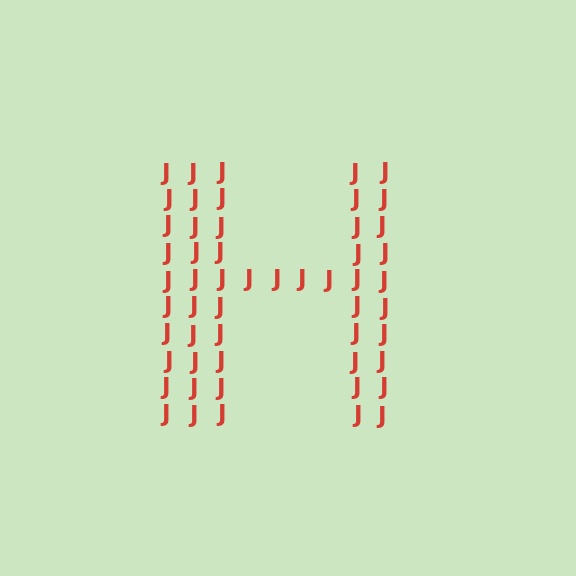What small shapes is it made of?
It is made of small letter J's.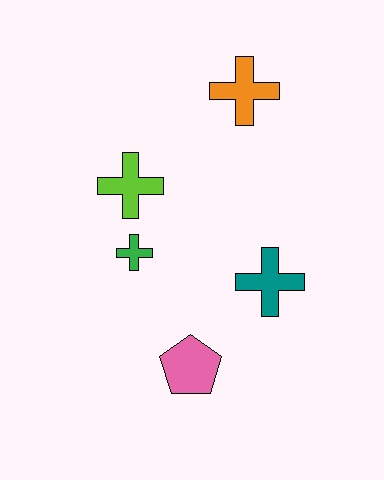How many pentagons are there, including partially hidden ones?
There is 1 pentagon.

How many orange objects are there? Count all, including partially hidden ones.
There is 1 orange object.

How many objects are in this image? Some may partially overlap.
There are 5 objects.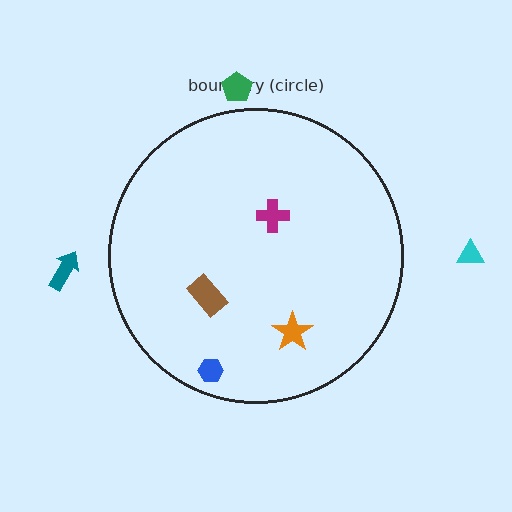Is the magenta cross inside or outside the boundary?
Inside.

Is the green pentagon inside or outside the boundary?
Outside.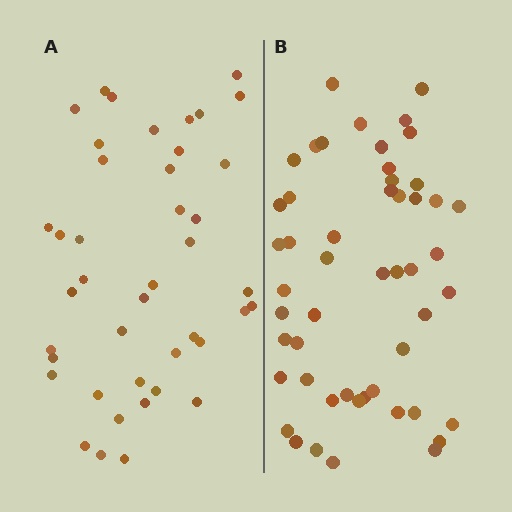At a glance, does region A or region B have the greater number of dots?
Region B (the right region) has more dots.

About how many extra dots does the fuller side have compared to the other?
Region B has roughly 8 or so more dots than region A.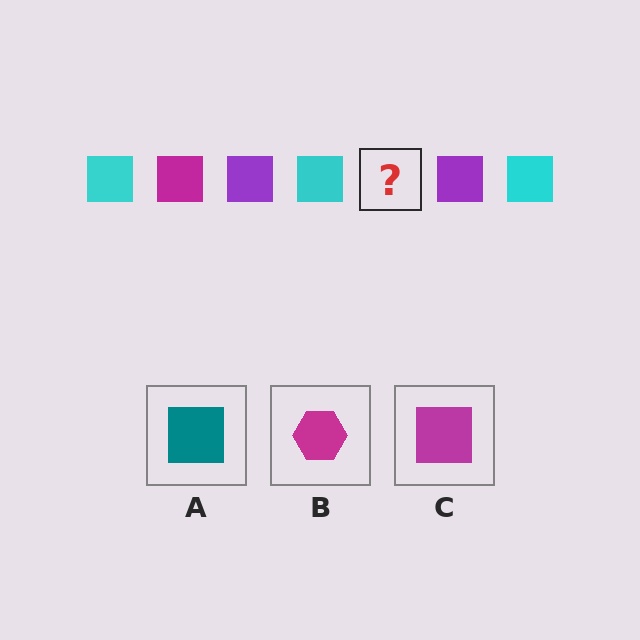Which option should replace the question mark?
Option C.